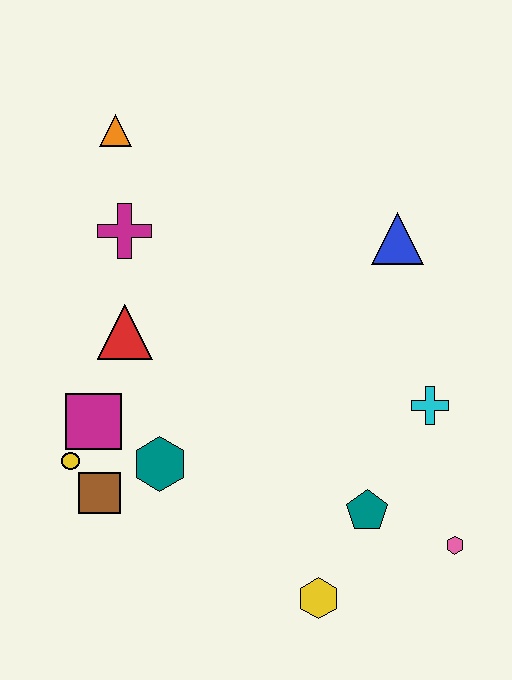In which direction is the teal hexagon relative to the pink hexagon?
The teal hexagon is to the left of the pink hexagon.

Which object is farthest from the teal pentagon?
The orange triangle is farthest from the teal pentagon.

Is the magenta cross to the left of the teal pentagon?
Yes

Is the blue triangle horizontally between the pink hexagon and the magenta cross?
Yes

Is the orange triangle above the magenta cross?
Yes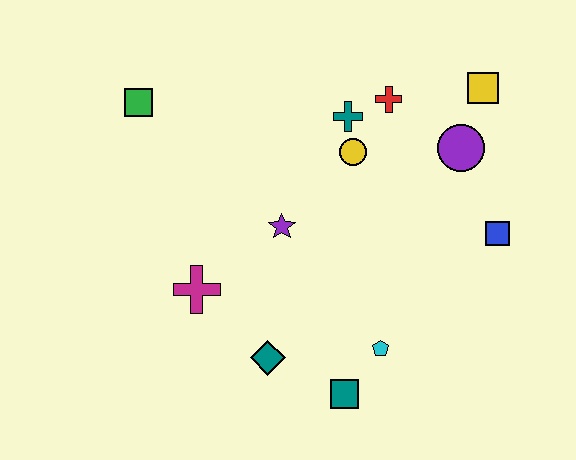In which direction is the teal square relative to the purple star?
The teal square is below the purple star.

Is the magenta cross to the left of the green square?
No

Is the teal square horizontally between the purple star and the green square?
No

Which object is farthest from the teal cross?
The teal square is farthest from the teal cross.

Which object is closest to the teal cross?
The yellow circle is closest to the teal cross.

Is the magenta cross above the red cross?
No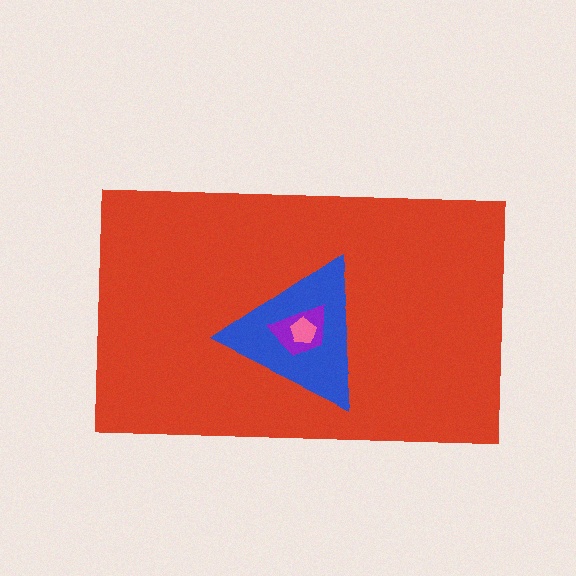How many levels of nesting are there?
4.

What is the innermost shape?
The pink pentagon.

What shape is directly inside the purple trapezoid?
The pink pentagon.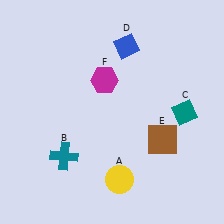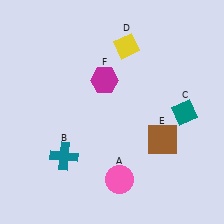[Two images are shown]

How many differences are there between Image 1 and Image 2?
There are 2 differences between the two images.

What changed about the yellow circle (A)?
In Image 1, A is yellow. In Image 2, it changed to pink.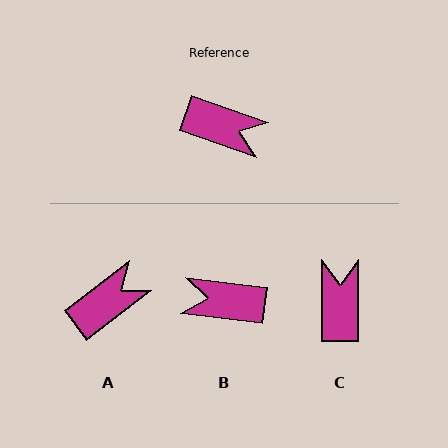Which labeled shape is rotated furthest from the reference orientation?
B, about 168 degrees away.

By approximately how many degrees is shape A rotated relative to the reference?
Approximately 57 degrees counter-clockwise.